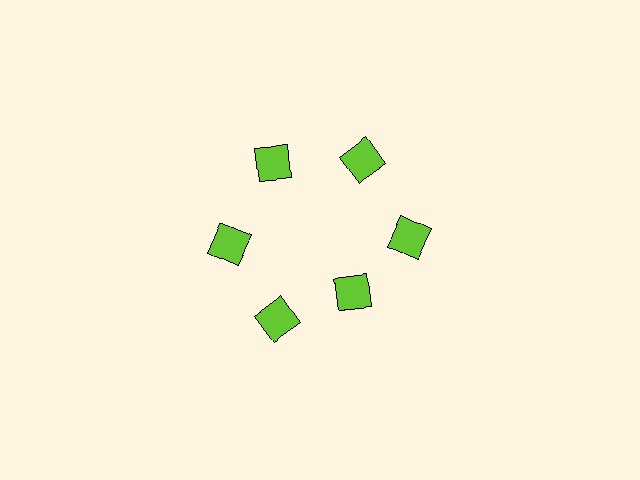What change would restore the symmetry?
The symmetry would be restored by moving it outward, back onto the ring so that all 6 squares sit at equal angles and equal distance from the center.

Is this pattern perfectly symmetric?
No. The 6 lime squares are arranged in a ring, but one element near the 5 o'clock position is pulled inward toward the center, breaking the 6-fold rotational symmetry.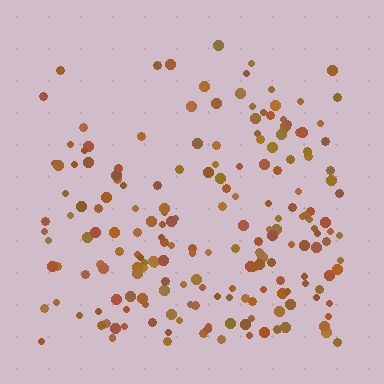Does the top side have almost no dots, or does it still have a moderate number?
Still a moderate number, just noticeably fewer than the bottom.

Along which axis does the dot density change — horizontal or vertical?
Vertical.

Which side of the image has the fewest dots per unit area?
The top.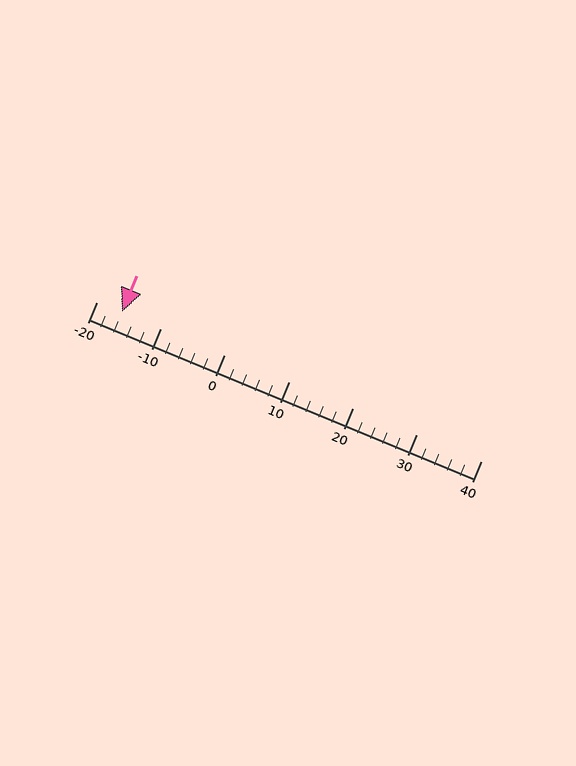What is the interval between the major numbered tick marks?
The major tick marks are spaced 10 units apart.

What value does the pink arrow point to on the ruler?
The pink arrow points to approximately -16.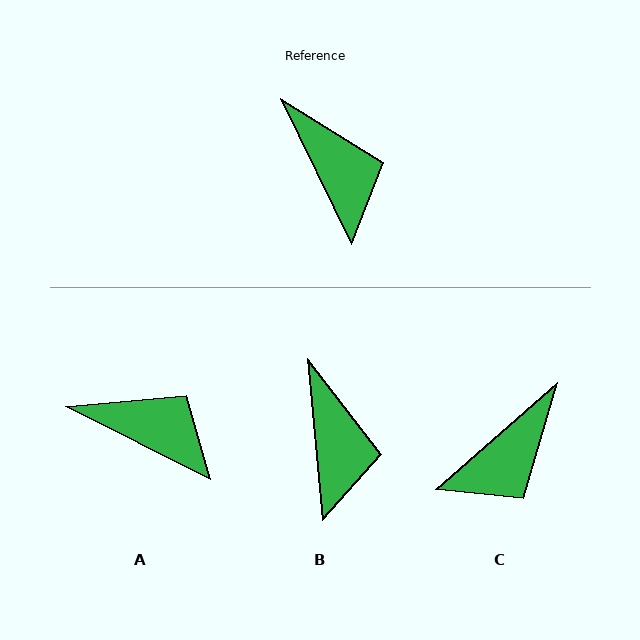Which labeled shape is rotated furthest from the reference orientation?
C, about 75 degrees away.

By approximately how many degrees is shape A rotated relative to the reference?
Approximately 38 degrees counter-clockwise.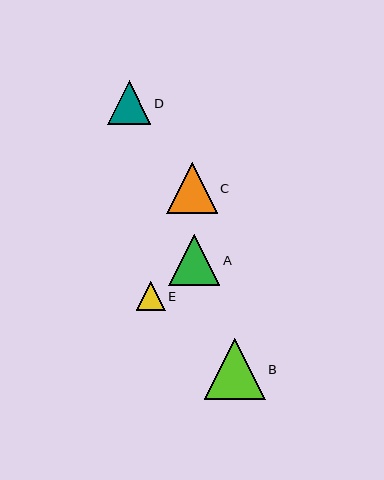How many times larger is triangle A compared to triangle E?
Triangle A is approximately 1.7 times the size of triangle E.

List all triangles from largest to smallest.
From largest to smallest: B, C, A, D, E.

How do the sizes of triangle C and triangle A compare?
Triangle C and triangle A are approximately the same size.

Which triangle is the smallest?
Triangle E is the smallest with a size of approximately 29 pixels.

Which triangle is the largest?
Triangle B is the largest with a size of approximately 61 pixels.